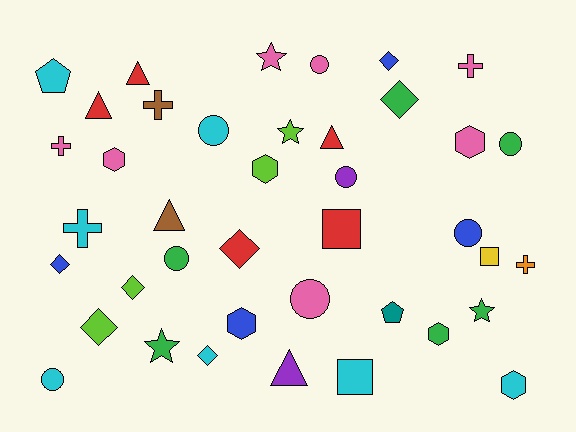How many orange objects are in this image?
There is 1 orange object.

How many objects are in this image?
There are 40 objects.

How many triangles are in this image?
There are 5 triangles.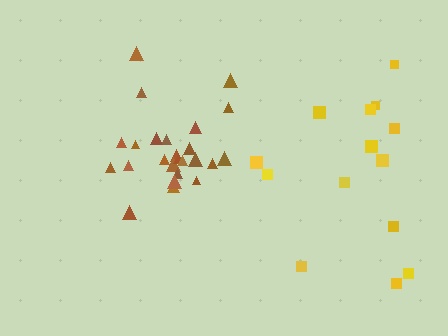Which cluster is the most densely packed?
Brown.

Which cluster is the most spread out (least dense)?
Yellow.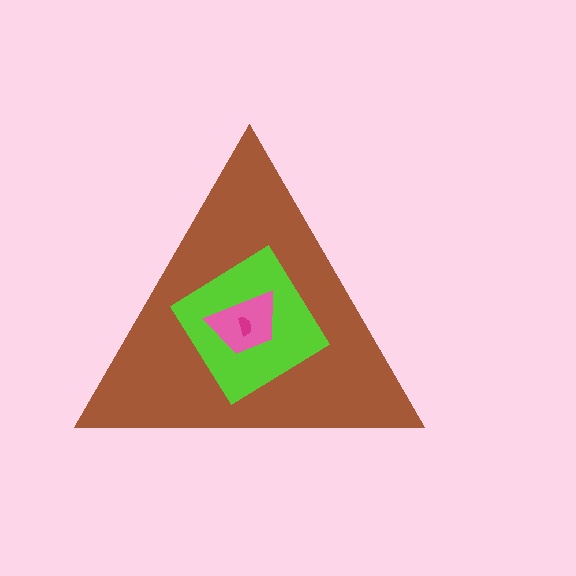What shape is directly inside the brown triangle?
The lime diamond.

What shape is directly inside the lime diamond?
The pink trapezoid.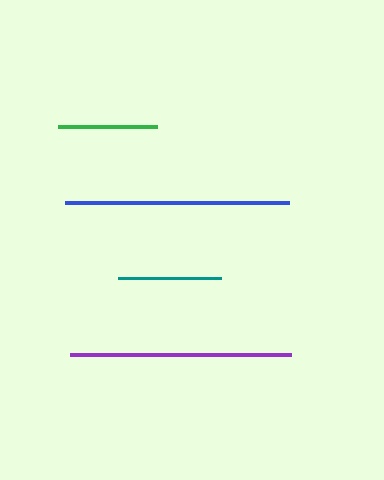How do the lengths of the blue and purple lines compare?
The blue and purple lines are approximately the same length.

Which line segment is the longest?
The blue line is the longest at approximately 224 pixels.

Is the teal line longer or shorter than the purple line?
The purple line is longer than the teal line.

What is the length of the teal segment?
The teal segment is approximately 103 pixels long.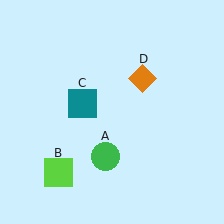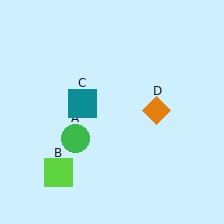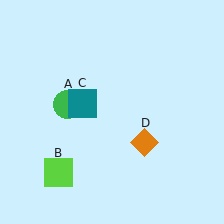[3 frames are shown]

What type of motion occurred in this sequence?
The green circle (object A), orange diamond (object D) rotated clockwise around the center of the scene.